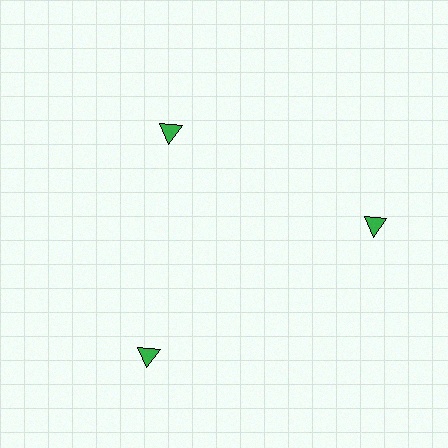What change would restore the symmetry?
The symmetry would be restored by moving it outward, back onto the ring so that all 3 triangles sit at equal angles and equal distance from the center.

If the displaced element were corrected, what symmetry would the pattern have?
It would have 3-fold rotational symmetry — the pattern would map onto itself every 120 degrees.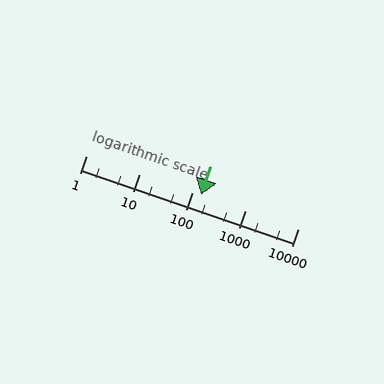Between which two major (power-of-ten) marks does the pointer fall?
The pointer is between 100 and 1000.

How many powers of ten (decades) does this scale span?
The scale spans 4 decades, from 1 to 10000.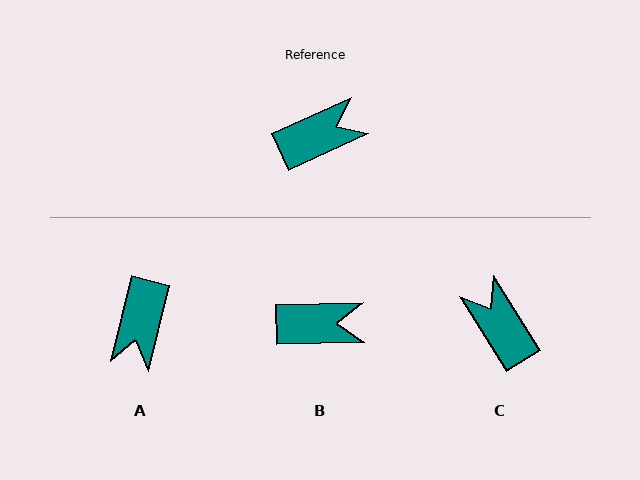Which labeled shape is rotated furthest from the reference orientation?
A, about 128 degrees away.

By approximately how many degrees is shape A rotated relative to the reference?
Approximately 128 degrees clockwise.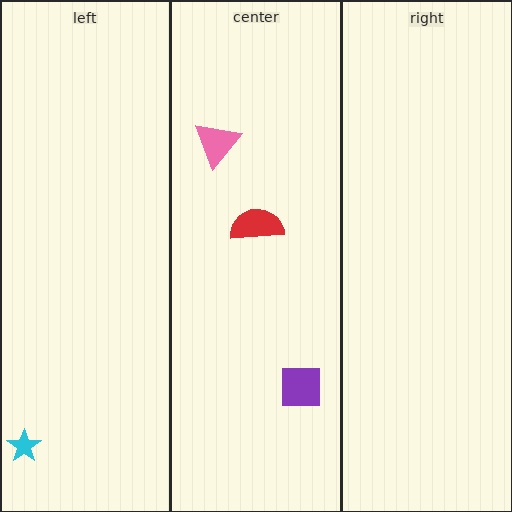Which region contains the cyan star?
The left region.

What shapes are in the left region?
The cyan star.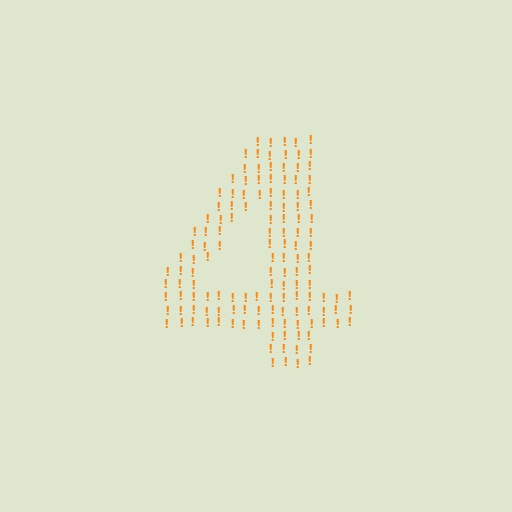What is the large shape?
The large shape is the digit 4.